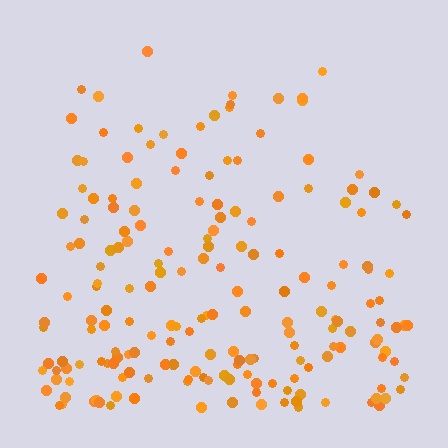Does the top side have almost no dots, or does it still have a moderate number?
Still a moderate number, just noticeably fewer than the bottom.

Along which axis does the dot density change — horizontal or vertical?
Vertical.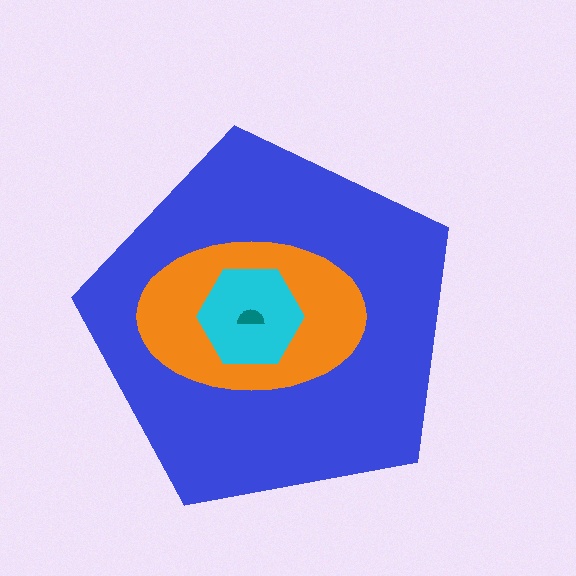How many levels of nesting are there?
4.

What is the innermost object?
The teal semicircle.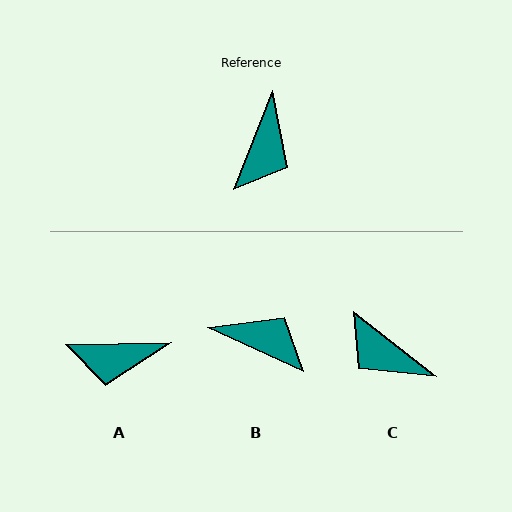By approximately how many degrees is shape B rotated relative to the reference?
Approximately 87 degrees counter-clockwise.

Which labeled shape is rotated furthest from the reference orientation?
C, about 107 degrees away.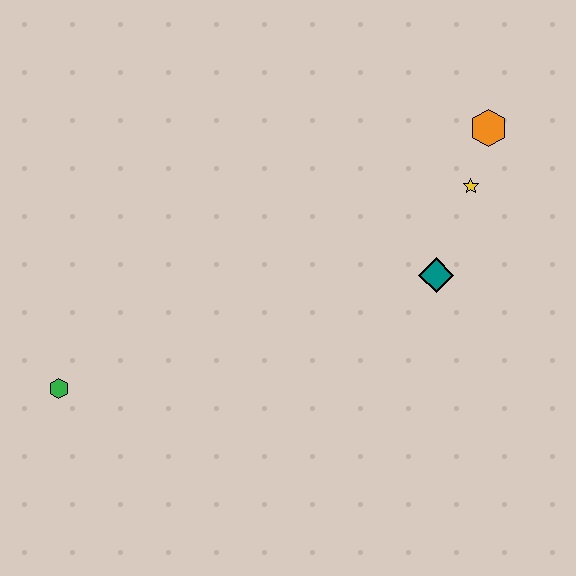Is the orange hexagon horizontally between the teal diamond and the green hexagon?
No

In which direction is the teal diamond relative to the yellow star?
The teal diamond is below the yellow star.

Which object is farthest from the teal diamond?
The green hexagon is farthest from the teal diamond.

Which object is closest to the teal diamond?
The yellow star is closest to the teal diamond.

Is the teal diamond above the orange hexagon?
No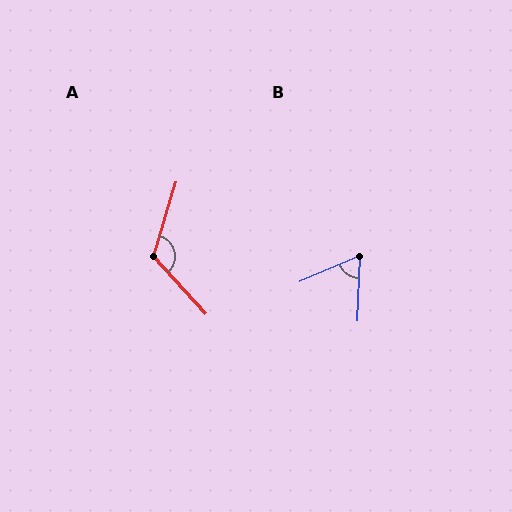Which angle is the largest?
A, at approximately 121 degrees.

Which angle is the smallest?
B, at approximately 64 degrees.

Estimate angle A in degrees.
Approximately 121 degrees.